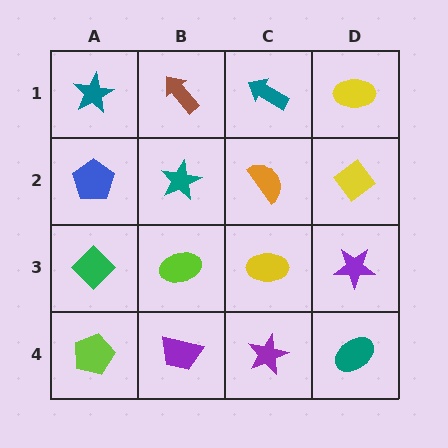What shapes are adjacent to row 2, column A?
A teal star (row 1, column A), a green diamond (row 3, column A), a teal star (row 2, column B).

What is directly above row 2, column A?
A teal star.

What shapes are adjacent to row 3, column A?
A blue pentagon (row 2, column A), a lime pentagon (row 4, column A), a lime ellipse (row 3, column B).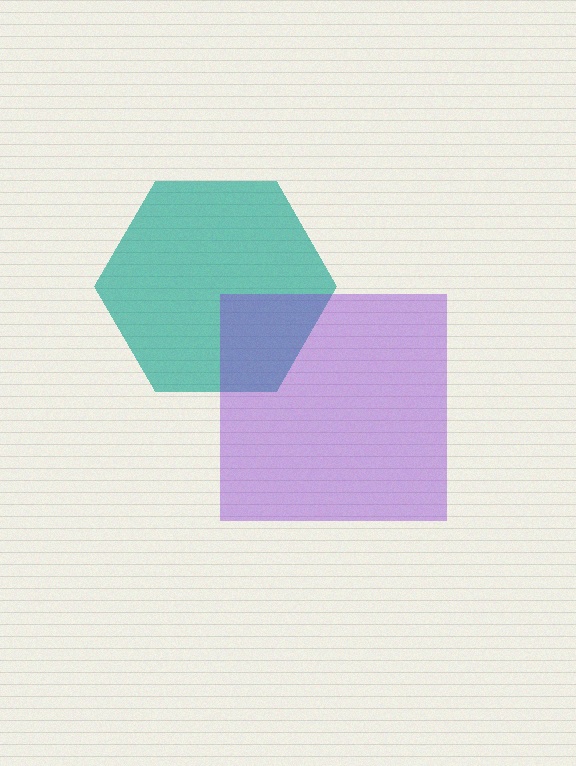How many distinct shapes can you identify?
There are 2 distinct shapes: a teal hexagon, a purple square.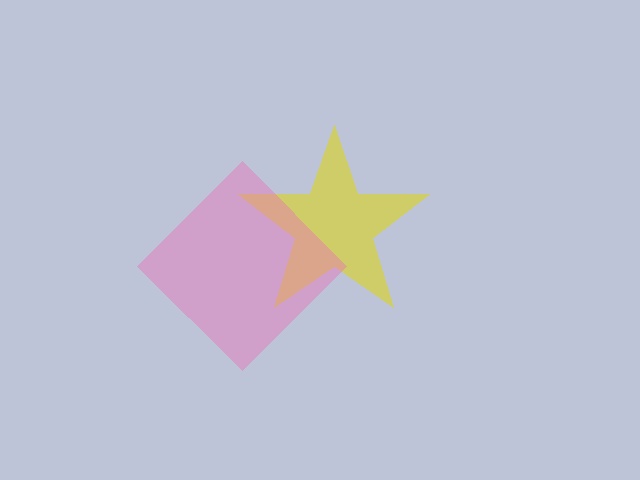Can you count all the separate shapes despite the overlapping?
Yes, there are 2 separate shapes.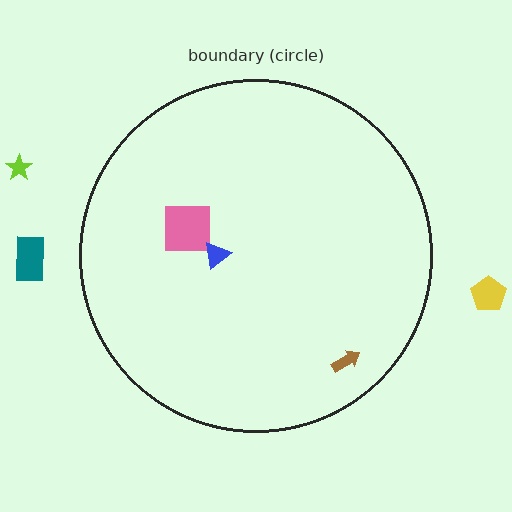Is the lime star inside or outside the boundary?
Outside.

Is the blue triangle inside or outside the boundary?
Inside.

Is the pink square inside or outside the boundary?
Inside.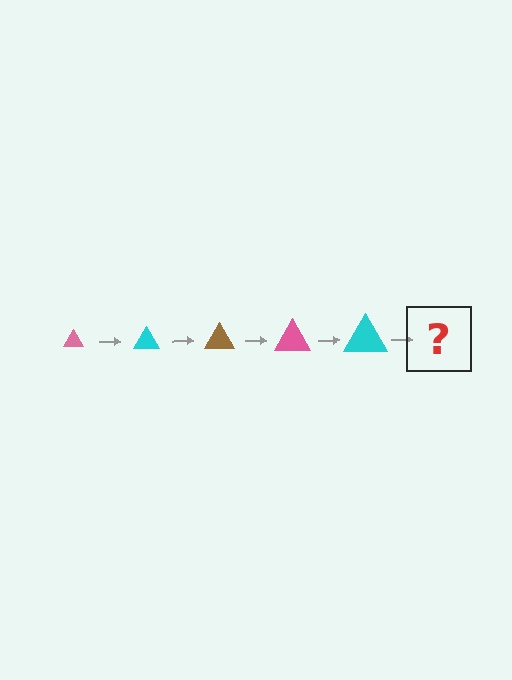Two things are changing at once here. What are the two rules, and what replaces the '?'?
The two rules are that the triangle grows larger each step and the color cycles through pink, cyan, and brown. The '?' should be a brown triangle, larger than the previous one.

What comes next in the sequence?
The next element should be a brown triangle, larger than the previous one.